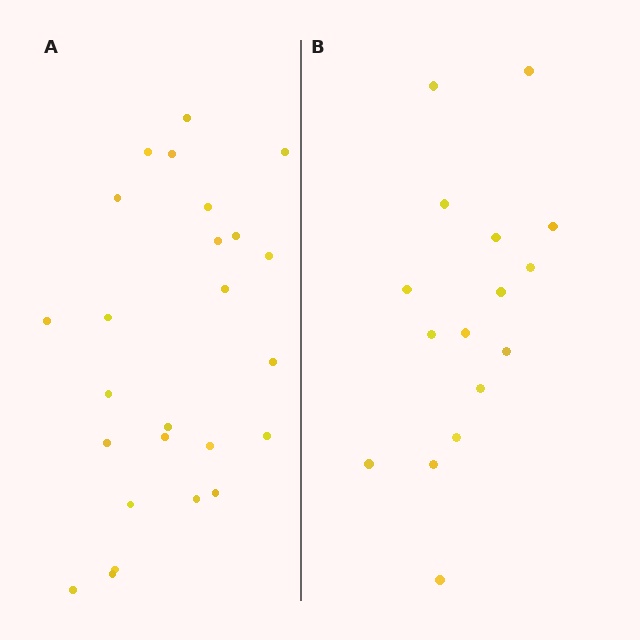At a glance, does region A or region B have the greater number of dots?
Region A (the left region) has more dots.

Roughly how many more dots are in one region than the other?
Region A has roughly 8 or so more dots than region B.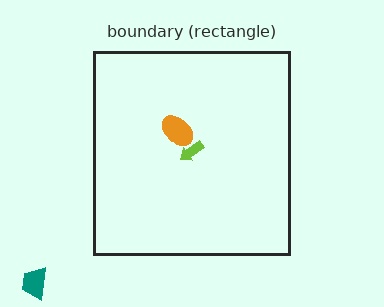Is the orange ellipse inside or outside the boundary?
Inside.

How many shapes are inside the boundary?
2 inside, 1 outside.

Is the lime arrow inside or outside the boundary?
Inside.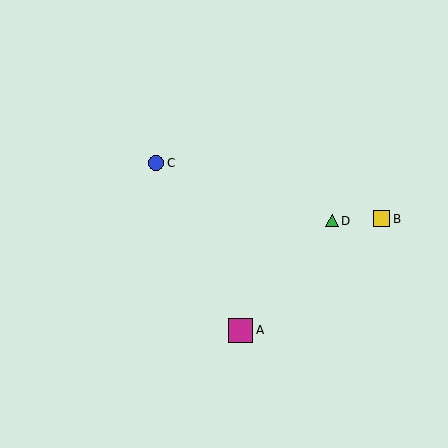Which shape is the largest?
The magenta square (labeled A) is the largest.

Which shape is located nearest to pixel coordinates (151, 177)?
The blue circle (labeled C) at (156, 163) is nearest to that location.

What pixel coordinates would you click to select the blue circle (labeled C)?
Click at (156, 163) to select the blue circle C.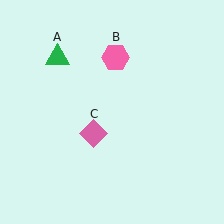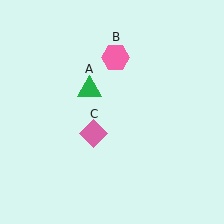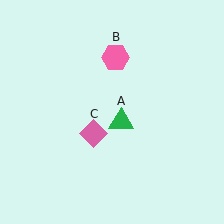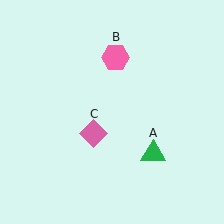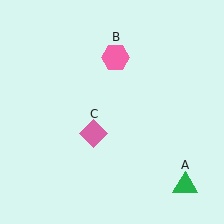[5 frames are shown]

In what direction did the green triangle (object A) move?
The green triangle (object A) moved down and to the right.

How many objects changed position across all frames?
1 object changed position: green triangle (object A).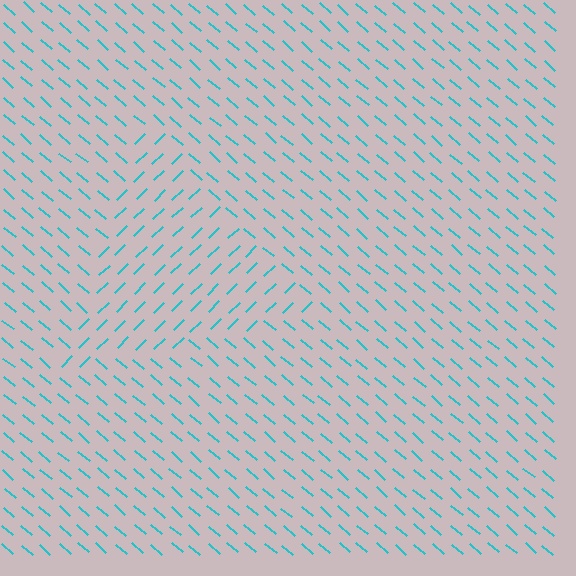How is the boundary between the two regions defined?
The boundary is defined purely by a change in line orientation (approximately 84 degrees difference). All lines are the same color and thickness.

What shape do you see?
I see a triangle.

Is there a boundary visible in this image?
Yes, there is a texture boundary formed by a change in line orientation.